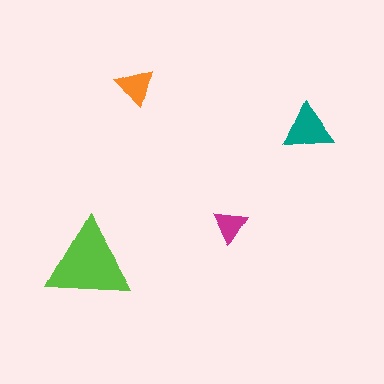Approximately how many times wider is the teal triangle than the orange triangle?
About 1.5 times wider.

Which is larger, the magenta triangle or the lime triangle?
The lime one.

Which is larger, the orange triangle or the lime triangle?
The lime one.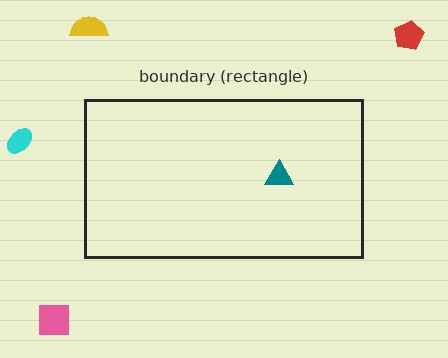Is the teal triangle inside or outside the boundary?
Inside.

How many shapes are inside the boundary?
1 inside, 4 outside.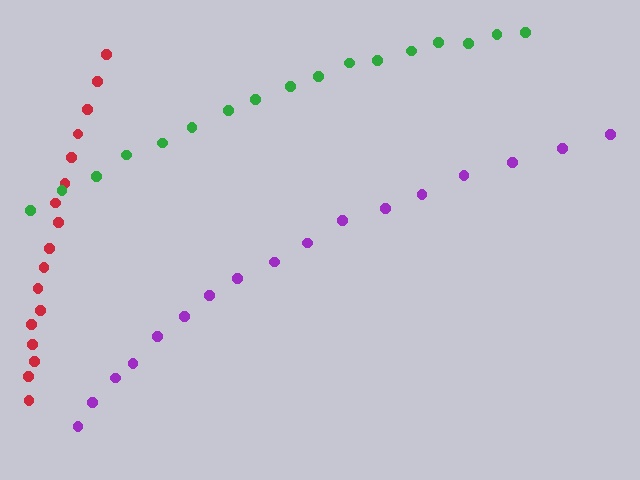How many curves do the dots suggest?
There are 3 distinct paths.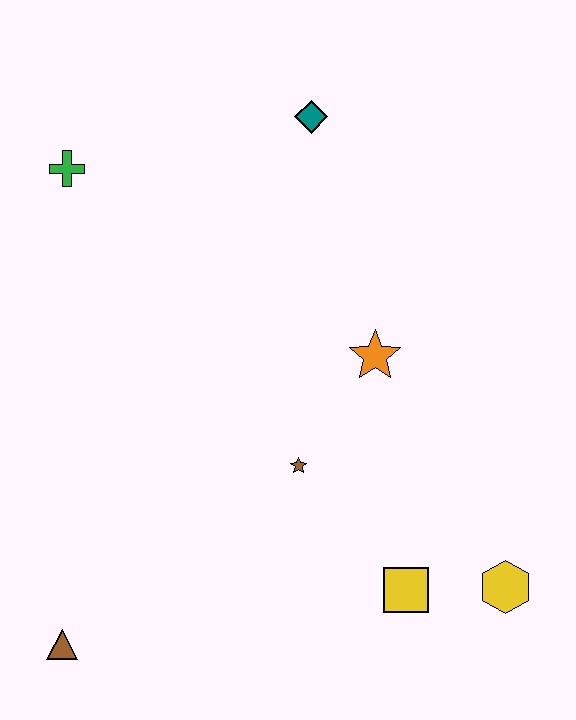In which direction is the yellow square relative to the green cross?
The yellow square is below the green cross.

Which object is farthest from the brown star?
The green cross is farthest from the brown star.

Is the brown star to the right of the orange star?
No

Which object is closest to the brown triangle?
The brown star is closest to the brown triangle.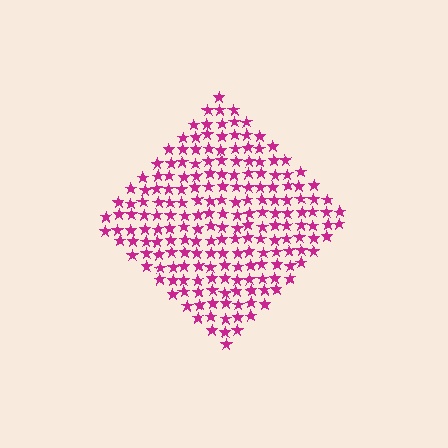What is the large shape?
The large shape is a diamond.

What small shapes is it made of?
It is made of small stars.